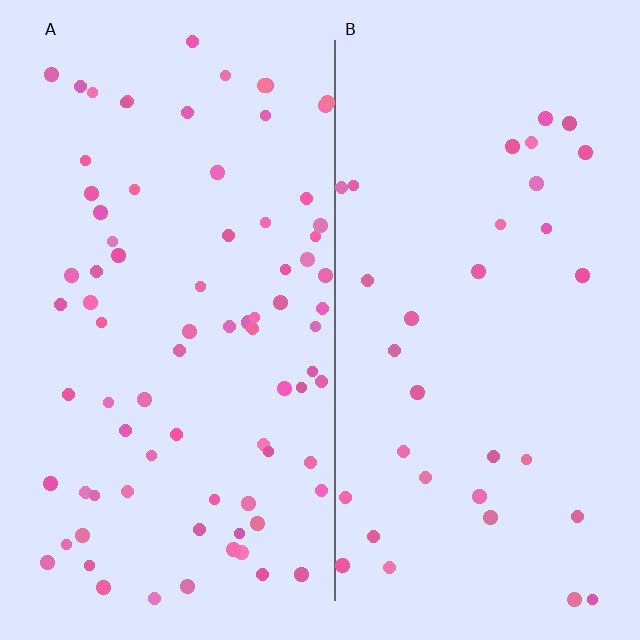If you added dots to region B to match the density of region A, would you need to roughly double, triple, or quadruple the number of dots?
Approximately double.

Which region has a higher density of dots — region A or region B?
A (the left).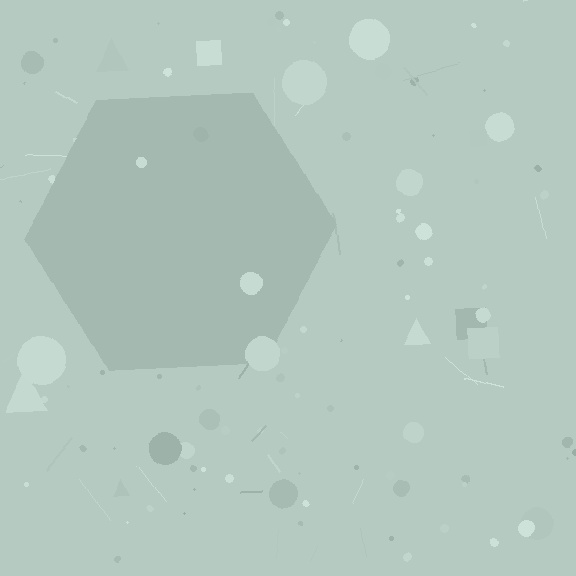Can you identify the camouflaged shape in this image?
The camouflaged shape is a hexagon.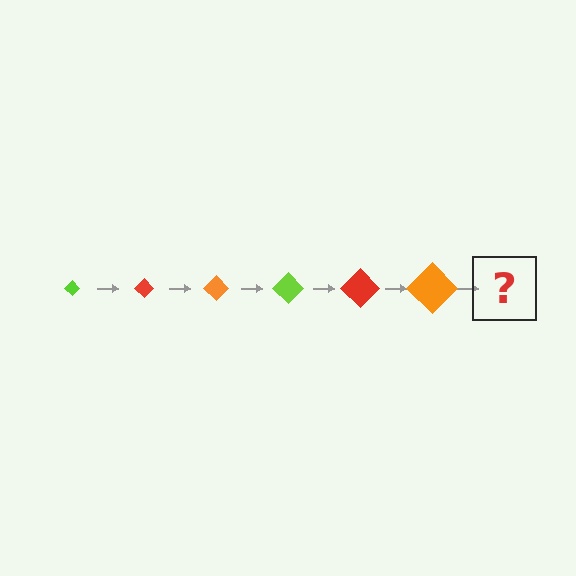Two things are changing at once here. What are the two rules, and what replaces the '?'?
The two rules are that the diamond grows larger each step and the color cycles through lime, red, and orange. The '?' should be a lime diamond, larger than the previous one.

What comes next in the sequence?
The next element should be a lime diamond, larger than the previous one.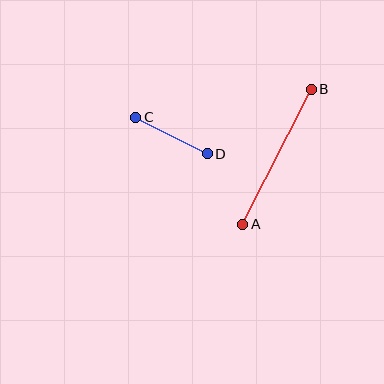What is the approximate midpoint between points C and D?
The midpoint is at approximately (172, 135) pixels.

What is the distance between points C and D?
The distance is approximately 80 pixels.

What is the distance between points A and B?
The distance is approximately 151 pixels.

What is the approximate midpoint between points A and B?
The midpoint is at approximately (277, 157) pixels.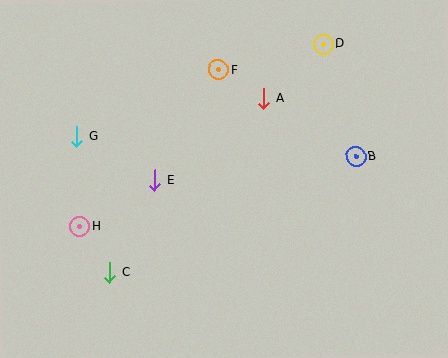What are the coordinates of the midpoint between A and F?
The midpoint between A and F is at (241, 84).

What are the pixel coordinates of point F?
Point F is at (218, 70).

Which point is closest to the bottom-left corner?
Point C is closest to the bottom-left corner.